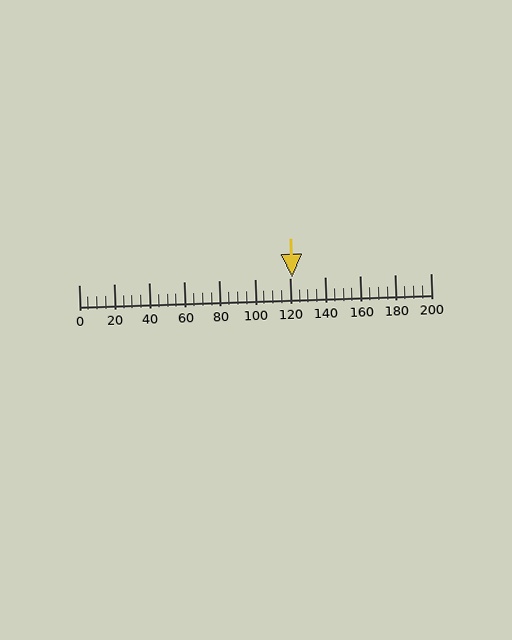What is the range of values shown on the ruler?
The ruler shows values from 0 to 200.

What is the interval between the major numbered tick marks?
The major tick marks are spaced 20 units apart.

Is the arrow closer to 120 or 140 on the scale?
The arrow is closer to 120.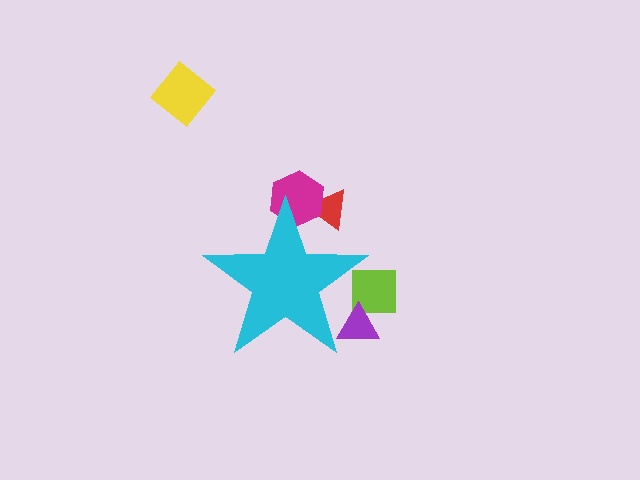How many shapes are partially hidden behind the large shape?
4 shapes are partially hidden.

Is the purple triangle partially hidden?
Yes, the purple triangle is partially hidden behind the cyan star.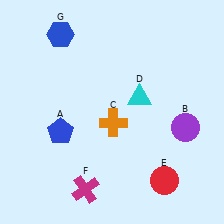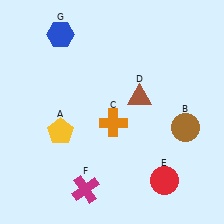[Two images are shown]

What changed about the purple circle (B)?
In Image 1, B is purple. In Image 2, it changed to brown.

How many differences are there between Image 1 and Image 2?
There are 3 differences between the two images.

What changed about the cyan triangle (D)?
In Image 1, D is cyan. In Image 2, it changed to brown.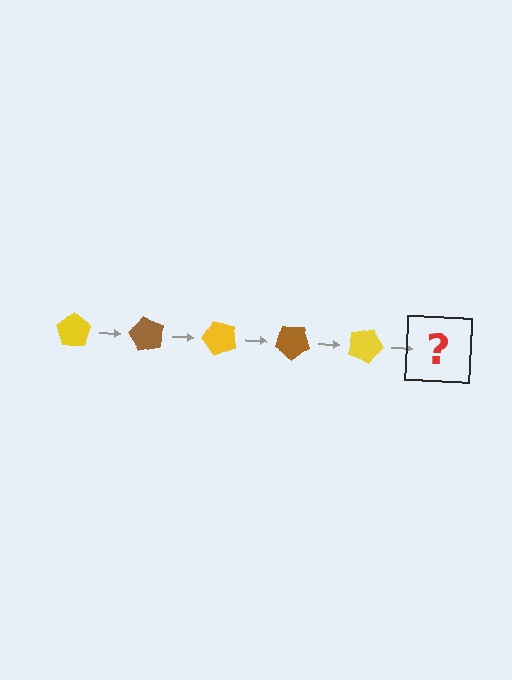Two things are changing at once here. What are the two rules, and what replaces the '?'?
The two rules are that it rotates 60 degrees each step and the color cycles through yellow and brown. The '?' should be a brown pentagon, rotated 300 degrees from the start.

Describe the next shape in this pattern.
It should be a brown pentagon, rotated 300 degrees from the start.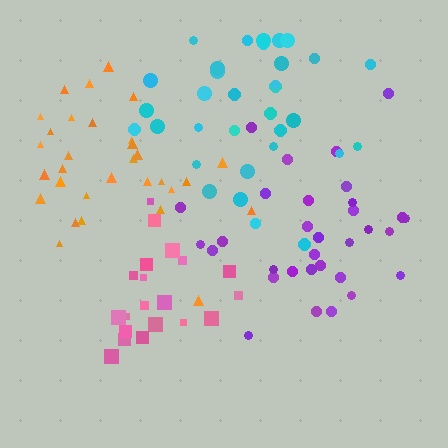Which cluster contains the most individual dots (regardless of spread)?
Cyan (33).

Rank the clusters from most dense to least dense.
pink, purple, cyan, orange.